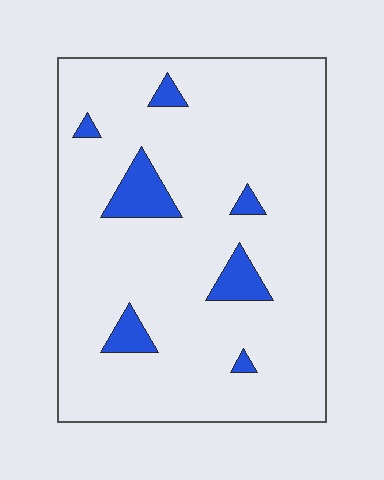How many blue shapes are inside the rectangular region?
7.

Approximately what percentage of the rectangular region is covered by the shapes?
Approximately 10%.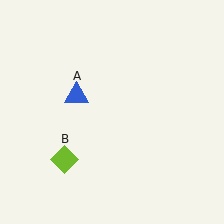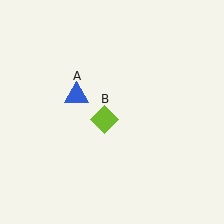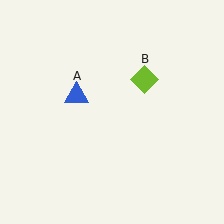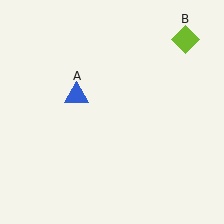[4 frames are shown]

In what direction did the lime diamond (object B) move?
The lime diamond (object B) moved up and to the right.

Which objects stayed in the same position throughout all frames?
Blue triangle (object A) remained stationary.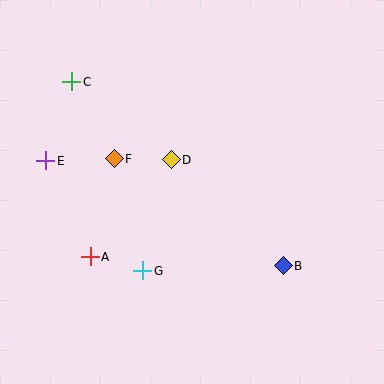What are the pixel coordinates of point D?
Point D is at (171, 160).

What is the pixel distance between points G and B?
The distance between G and B is 141 pixels.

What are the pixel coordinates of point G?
Point G is at (143, 271).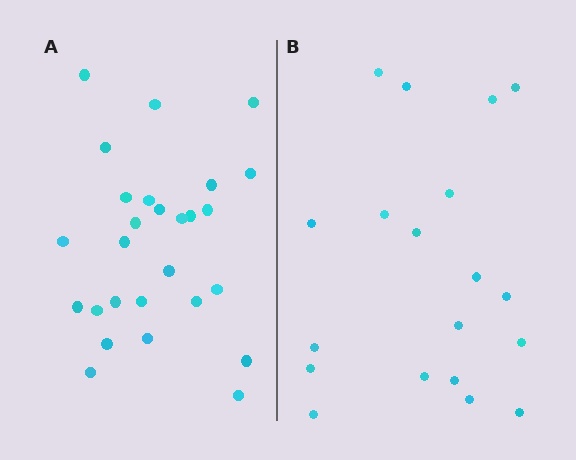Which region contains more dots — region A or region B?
Region A (the left region) has more dots.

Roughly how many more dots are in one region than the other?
Region A has roughly 8 or so more dots than region B.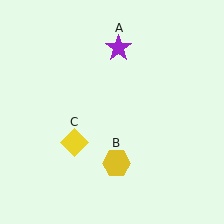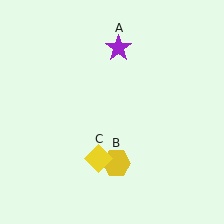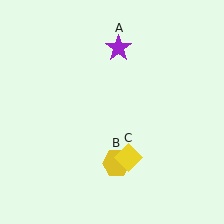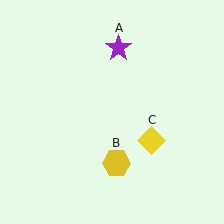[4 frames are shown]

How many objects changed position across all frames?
1 object changed position: yellow diamond (object C).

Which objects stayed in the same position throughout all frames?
Purple star (object A) and yellow hexagon (object B) remained stationary.